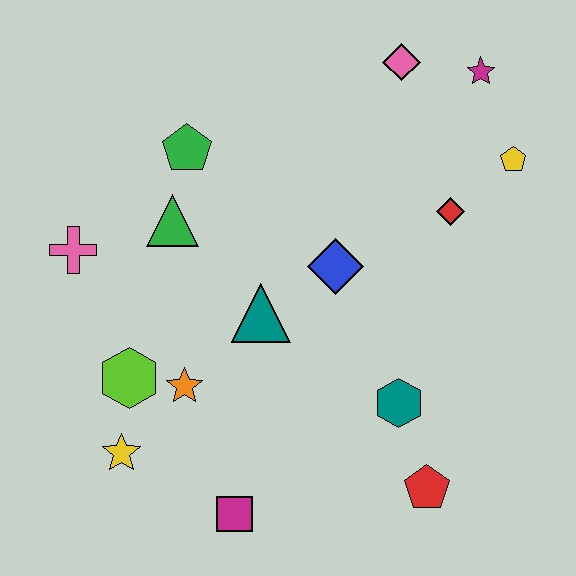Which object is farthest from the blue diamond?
The yellow star is farthest from the blue diamond.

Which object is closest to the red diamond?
The yellow pentagon is closest to the red diamond.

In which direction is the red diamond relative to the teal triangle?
The red diamond is to the right of the teal triangle.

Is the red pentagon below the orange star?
Yes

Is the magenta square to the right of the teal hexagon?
No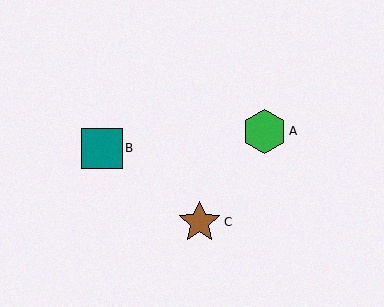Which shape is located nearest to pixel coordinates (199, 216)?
The brown star (labeled C) at (199, 222) is nearest to that location.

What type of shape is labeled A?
Shape A is a green hexagon.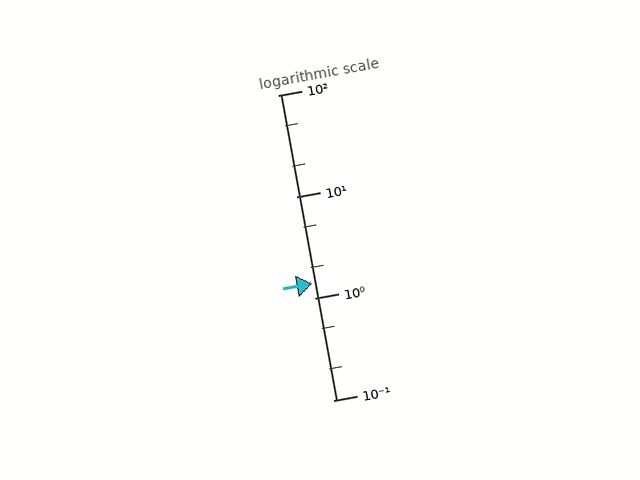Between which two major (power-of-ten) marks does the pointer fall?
The pointer is between 1 and 10.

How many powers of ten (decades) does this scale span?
The scale spans 3 decades, from 0.1 to 100.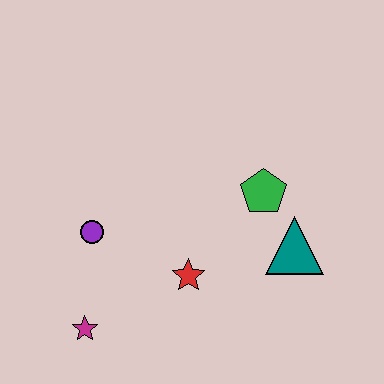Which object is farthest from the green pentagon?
The magenta star is farthest from the green pentagon.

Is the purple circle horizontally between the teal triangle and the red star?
No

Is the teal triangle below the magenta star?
No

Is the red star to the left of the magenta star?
No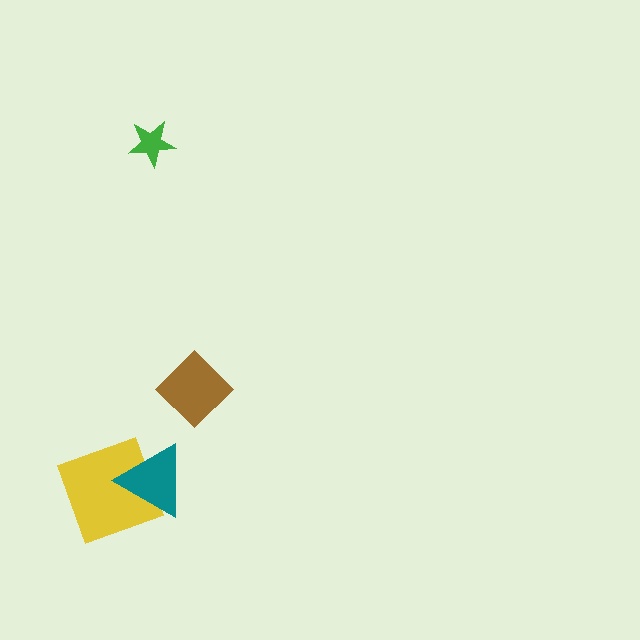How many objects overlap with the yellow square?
1 object overlaps with the yellow square.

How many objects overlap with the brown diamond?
0 objects overlap with the brown diamond.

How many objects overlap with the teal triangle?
1 object overlaps with the teal triangle.